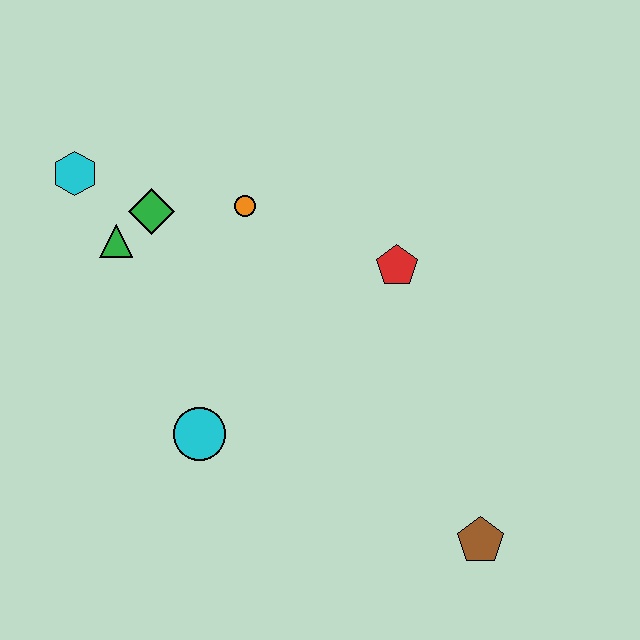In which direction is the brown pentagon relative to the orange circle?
The brown pentagon is below the orange circle.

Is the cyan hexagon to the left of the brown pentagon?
Yes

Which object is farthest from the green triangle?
The brown pentagon is farthest from the green triangle.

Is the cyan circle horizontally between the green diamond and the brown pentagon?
Yes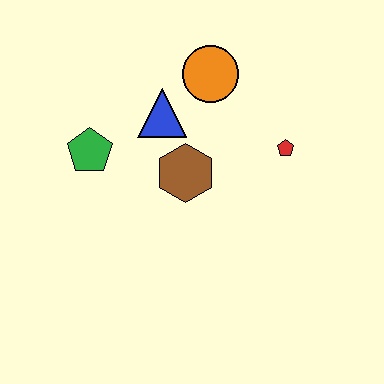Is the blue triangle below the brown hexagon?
No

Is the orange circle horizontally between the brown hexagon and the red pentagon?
Yes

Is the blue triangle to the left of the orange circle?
Yes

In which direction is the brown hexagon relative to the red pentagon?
The brown hexagon is to the left of the red pentagon.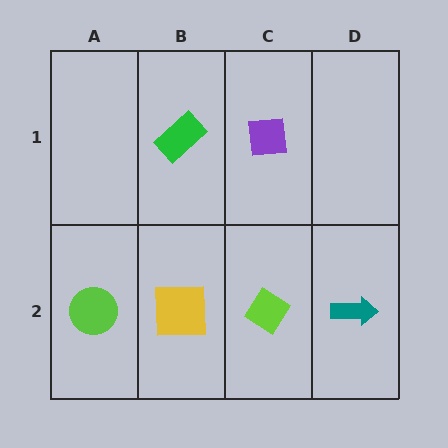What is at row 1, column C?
A purple square.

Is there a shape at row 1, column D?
No, that cell is empty.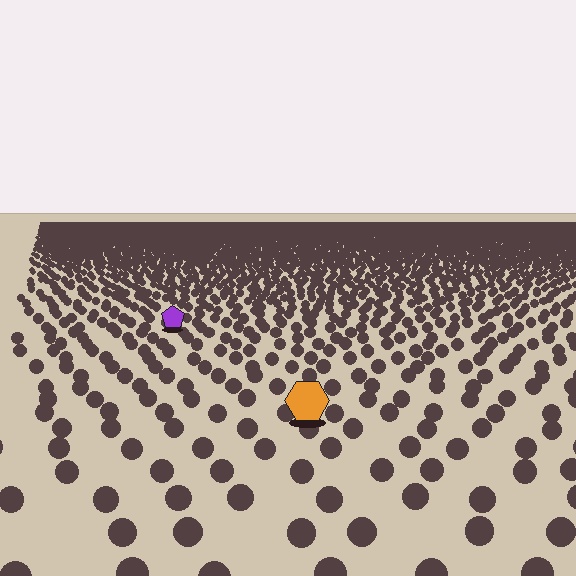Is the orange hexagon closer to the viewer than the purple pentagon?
Yes. The orange hexagon is closer — you can tell from the texture gradient: the ground texture is coarser near it.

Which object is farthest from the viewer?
The purple pentagon is farthest from the viewer. It appears smaller and the ground texture around it is denser.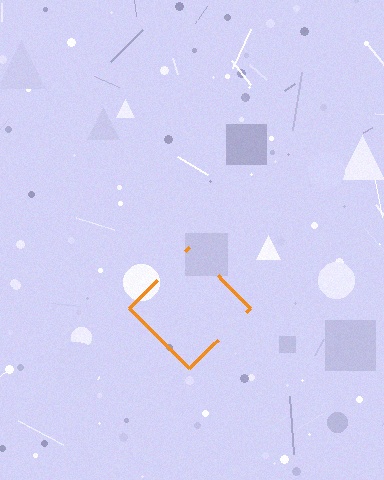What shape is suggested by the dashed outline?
The dashed outline suggests a diamond.